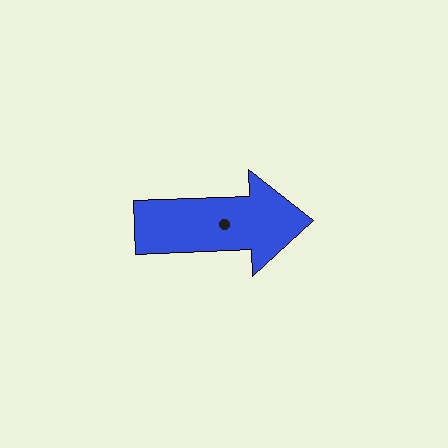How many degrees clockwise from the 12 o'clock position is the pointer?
Approximately 88 degrees.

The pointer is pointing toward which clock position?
Roughly 3 o'clock.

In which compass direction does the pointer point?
East.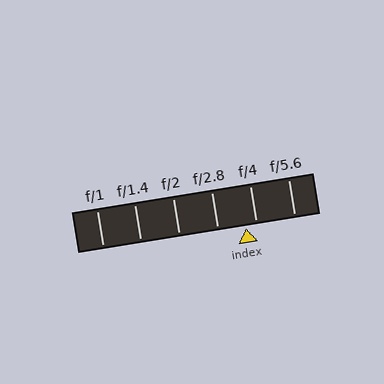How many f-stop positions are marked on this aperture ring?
There are 6 f-stop positions marked.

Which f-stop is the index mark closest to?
The index mark is closest to f/4.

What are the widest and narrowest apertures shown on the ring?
The widest aperture shown is f/1 and the narrowest is f/5.6.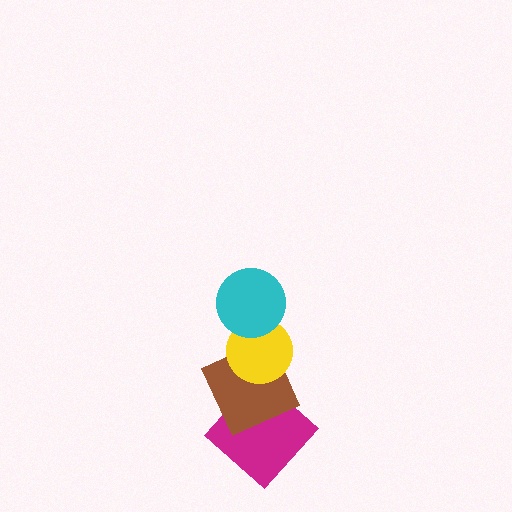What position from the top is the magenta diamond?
The magenta diamond is 4th from the top.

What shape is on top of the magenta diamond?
The brown square is on top of the magenta diamond.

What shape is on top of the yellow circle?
The cyan circle is on top of the yellow circle.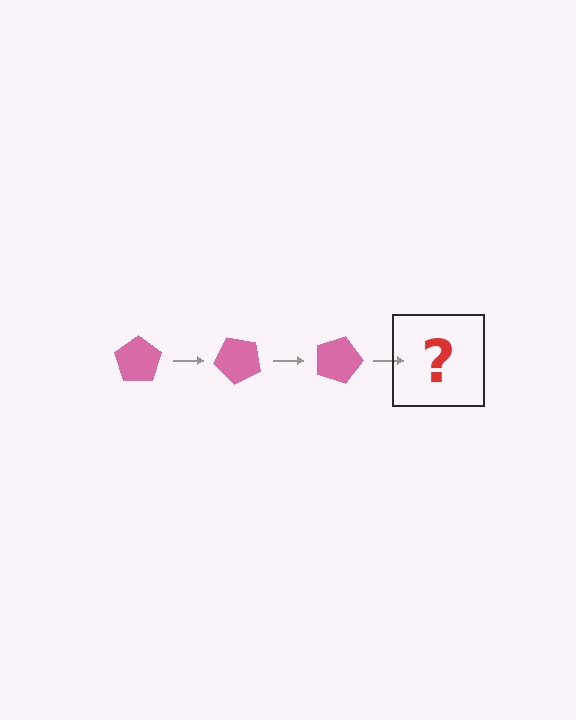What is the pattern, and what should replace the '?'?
The pattern is that the pentagon rotates 45 degrees each step. The '?' should be a pink pentagon rotated 135 degrees.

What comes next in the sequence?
The next element should be a pink pentagon rotated 135 degrees.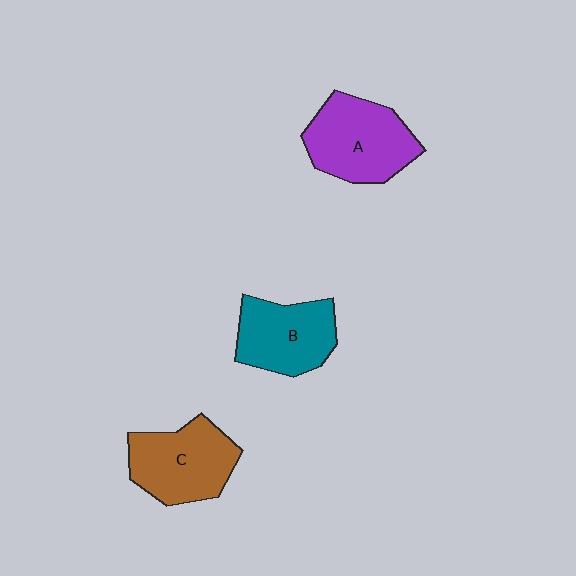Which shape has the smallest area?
Shape B (teal).